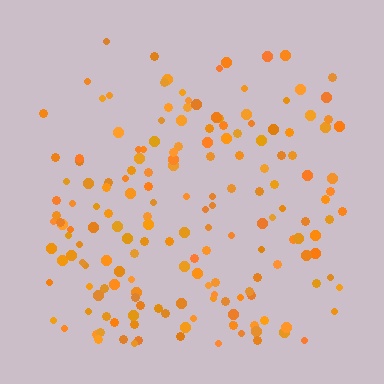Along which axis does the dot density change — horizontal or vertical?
Vertical.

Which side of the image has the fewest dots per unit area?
The top.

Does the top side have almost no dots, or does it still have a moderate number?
Still a moderate number, just noticeably fewer than the bottom.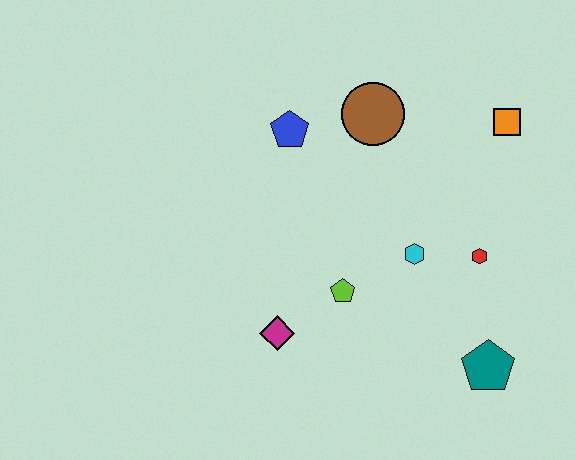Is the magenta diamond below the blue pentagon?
Yes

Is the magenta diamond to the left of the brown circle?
Yes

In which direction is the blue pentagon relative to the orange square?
The blue pentagon is to the left of the orange square.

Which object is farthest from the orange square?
The magenta diamond is farthest from the orange square.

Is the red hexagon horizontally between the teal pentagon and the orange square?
No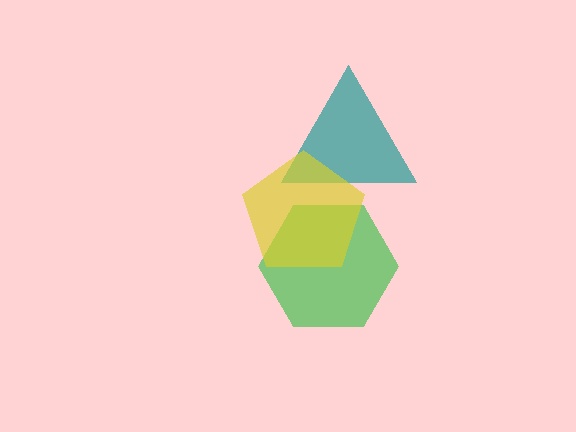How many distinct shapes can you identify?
There are 3 distinct shapes: a teal triangle, a green hexagon, a yellow pentagon.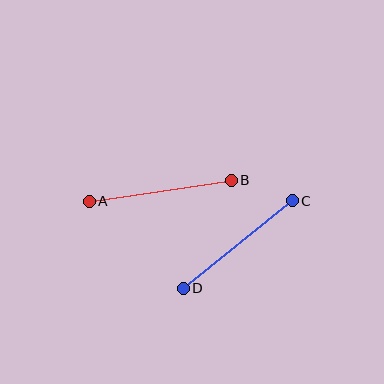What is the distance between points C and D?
The distance is approximately 140 pixels.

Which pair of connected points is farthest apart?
Points A and B are farthest apart.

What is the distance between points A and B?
The distance is approximately 144 pixels.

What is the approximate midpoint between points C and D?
The midpoint is at approximately (238, 244) pixels.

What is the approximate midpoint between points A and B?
The midpoint is at approximately (160, 191) pixels.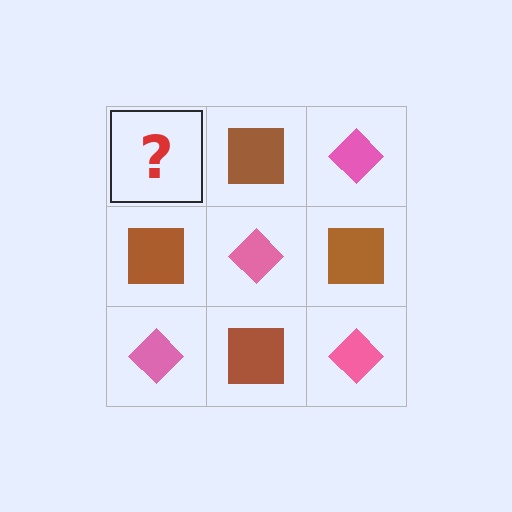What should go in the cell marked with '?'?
The missing cell should contain a pink diamond.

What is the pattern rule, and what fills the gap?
The rule is that it alternates pink diamond and brown square in a checkerboard pattern. The gap should be filled with a pink diamond.